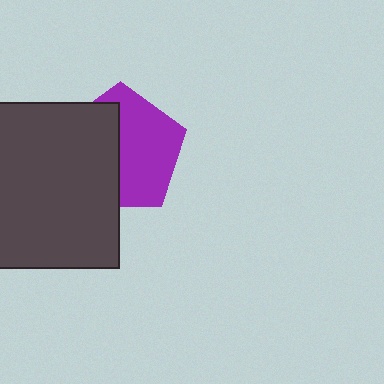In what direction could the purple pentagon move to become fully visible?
The purple pentagon could move right. That would shift it out from behind the dark gray square entirely.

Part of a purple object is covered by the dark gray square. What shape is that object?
It is a pentagon.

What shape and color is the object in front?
The object in front is a dark gray square.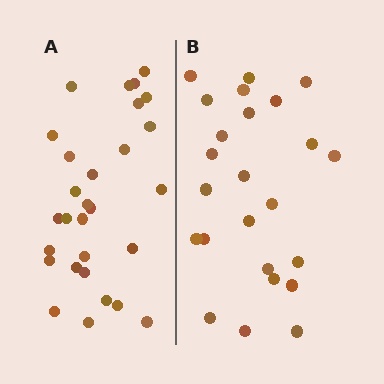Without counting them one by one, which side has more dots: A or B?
Region A (the left region) has more dots.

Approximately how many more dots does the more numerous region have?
Region A has about 5 more dots than region B.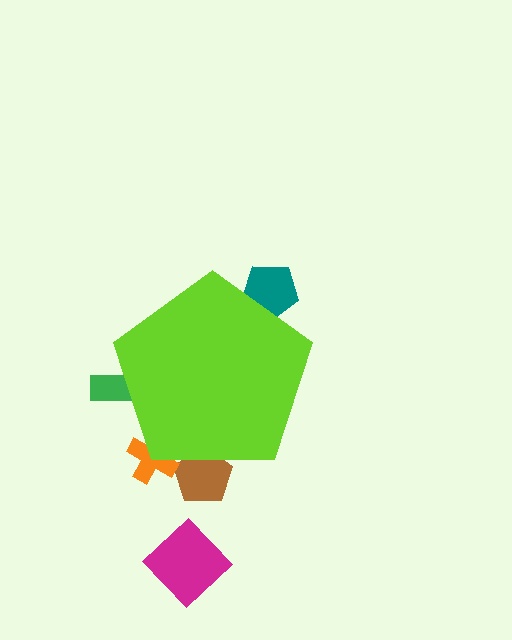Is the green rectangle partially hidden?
Yes, the green rectangle is partially hidden behind the lime pentagon.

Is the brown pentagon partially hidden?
Yes, the brown pentagon is partially hidden behind the lime pentagon.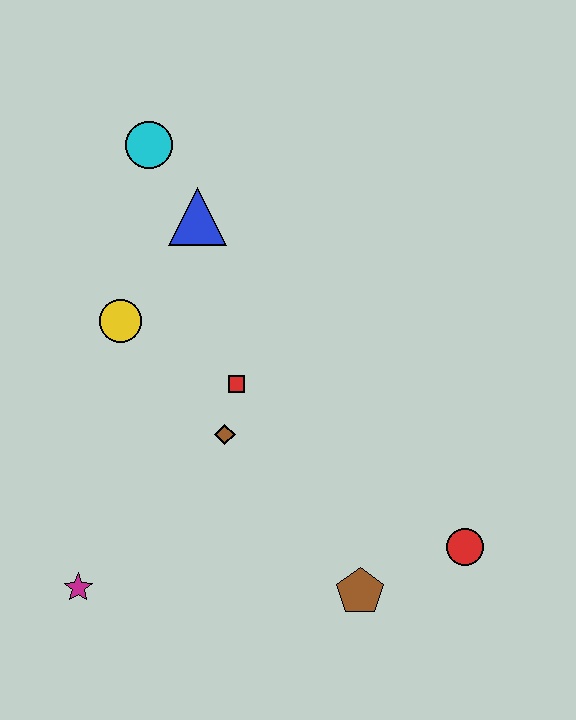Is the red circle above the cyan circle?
No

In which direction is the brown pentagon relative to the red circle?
The brown pentagon is to the left of the red circle.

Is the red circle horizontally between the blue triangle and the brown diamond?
No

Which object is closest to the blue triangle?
The cyan circle is closest to the blue triangle.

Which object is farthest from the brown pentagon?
The cyan circle is farthest from the brown pentagon.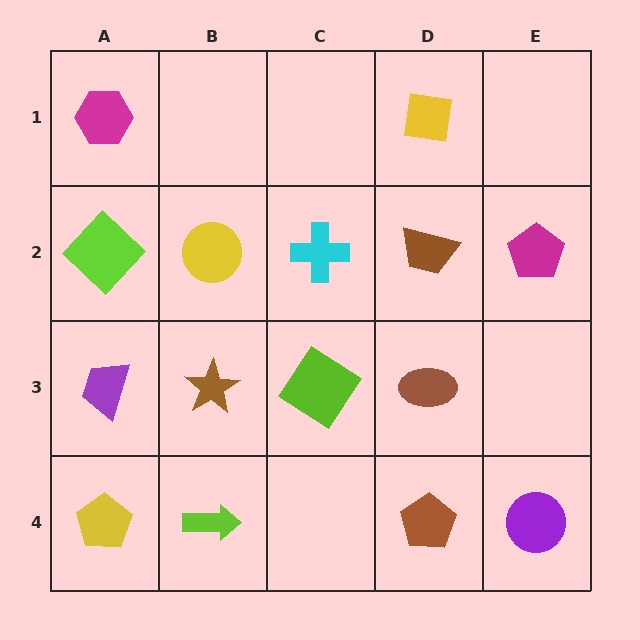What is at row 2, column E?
A magenta pentagon.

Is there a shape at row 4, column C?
No, that cell is empty.